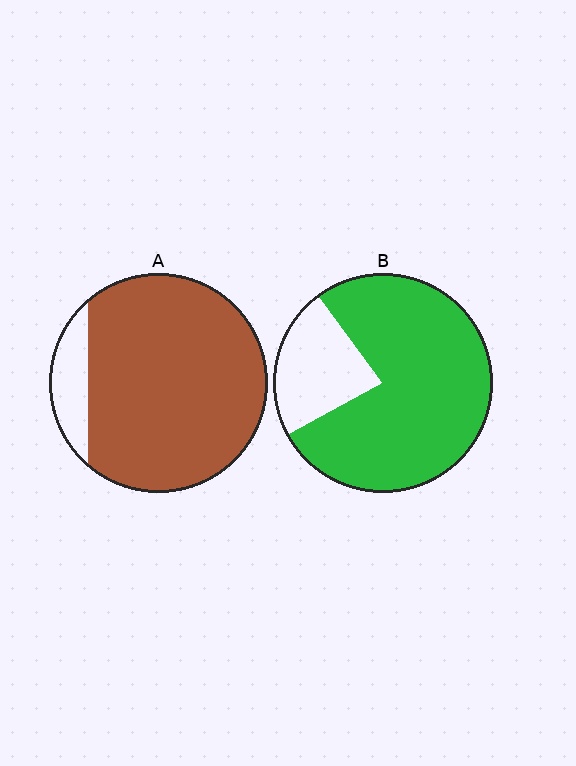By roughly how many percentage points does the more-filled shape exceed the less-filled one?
By roughly 10 percentage points (A over B).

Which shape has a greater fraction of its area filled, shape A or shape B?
Shape A.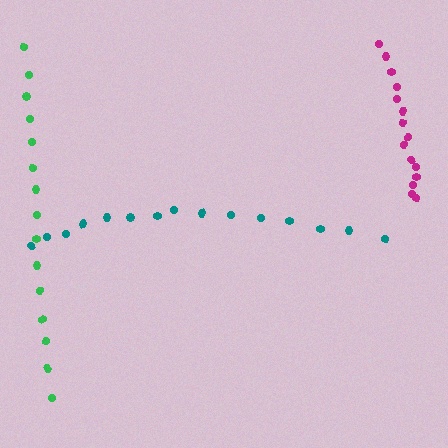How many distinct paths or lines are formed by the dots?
There are 3 distinct paths.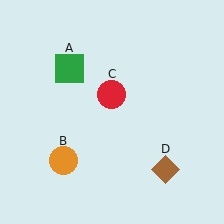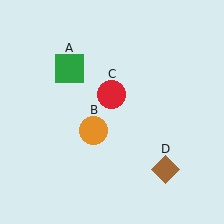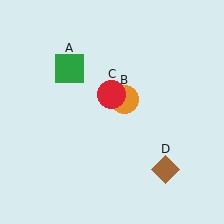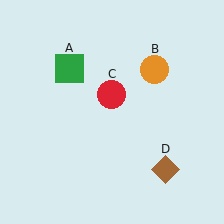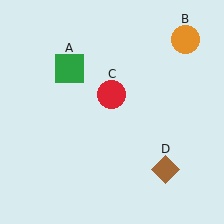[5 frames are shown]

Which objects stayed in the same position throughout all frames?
Green square (object A) and red circle (object C) and brown diamond (object D) remained stationary.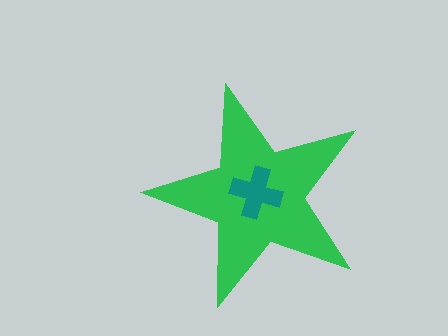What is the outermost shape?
The green star.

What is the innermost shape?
The teal cross.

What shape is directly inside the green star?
The teal cross.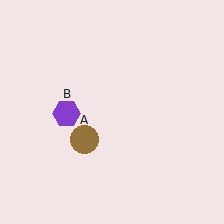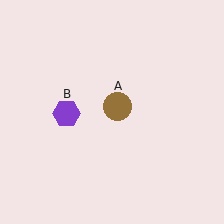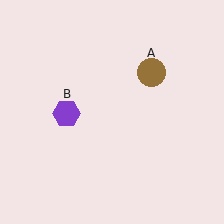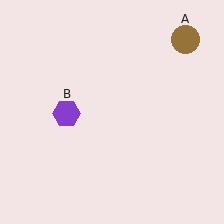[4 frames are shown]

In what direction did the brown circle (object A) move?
The brown circle (object A) moved up and to the right.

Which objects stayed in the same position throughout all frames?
Purple hexagon (object B) remained stationary.